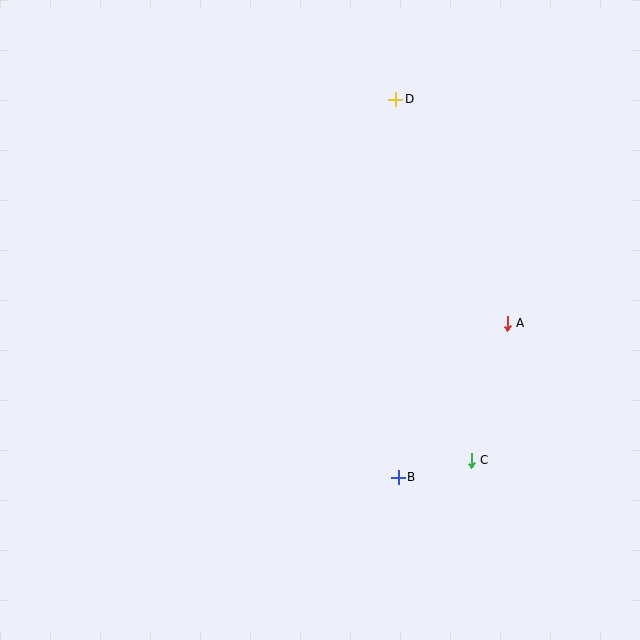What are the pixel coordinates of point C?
Point C is at (471, 460).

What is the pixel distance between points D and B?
The distance between D and B is 378 pixels.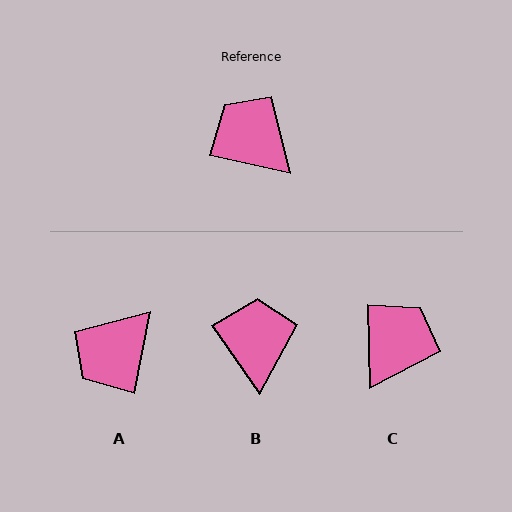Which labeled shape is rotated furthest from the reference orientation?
A, about 91 degrees away.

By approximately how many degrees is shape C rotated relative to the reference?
Approximately 76 degrees clockwise.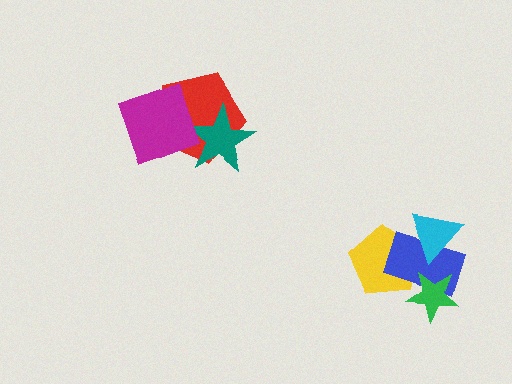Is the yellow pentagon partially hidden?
Yes, it is partially covered by another shape.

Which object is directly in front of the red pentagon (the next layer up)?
The teal star is directly in front of the red pentagon.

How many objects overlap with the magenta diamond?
2 objects overlap with the magenta diamond.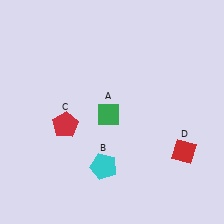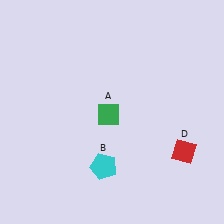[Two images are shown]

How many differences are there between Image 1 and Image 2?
There is 1 difference between the two images.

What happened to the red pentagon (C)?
The red pentagon (C) was removed in Image 2. It was in the bottom-left area of Image 1.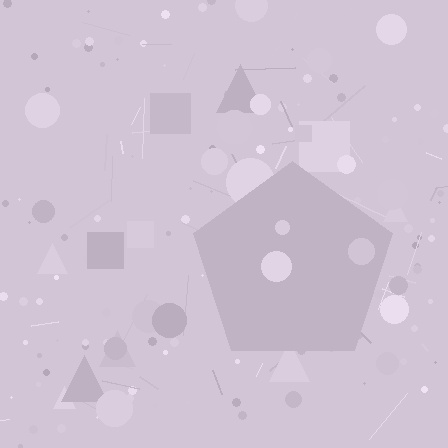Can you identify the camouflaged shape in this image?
The camouflaged shape is a pentagon.